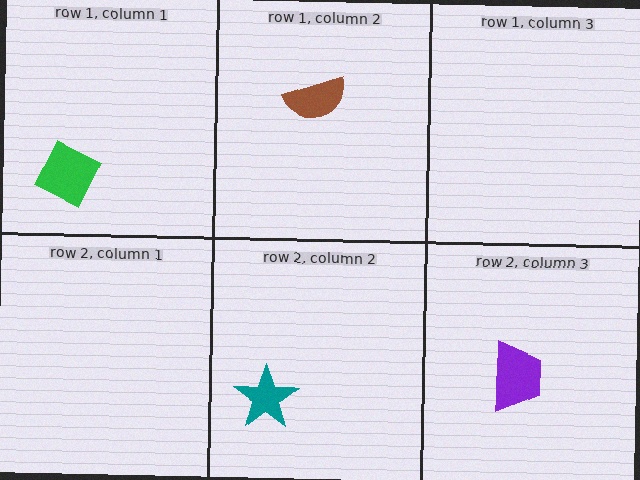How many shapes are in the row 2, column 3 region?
1.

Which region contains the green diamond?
The row 1, column 1 region.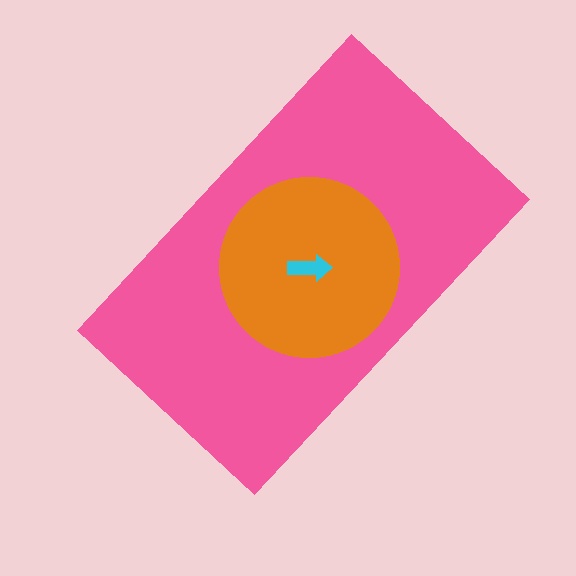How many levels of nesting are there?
3.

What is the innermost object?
The cyan arrow.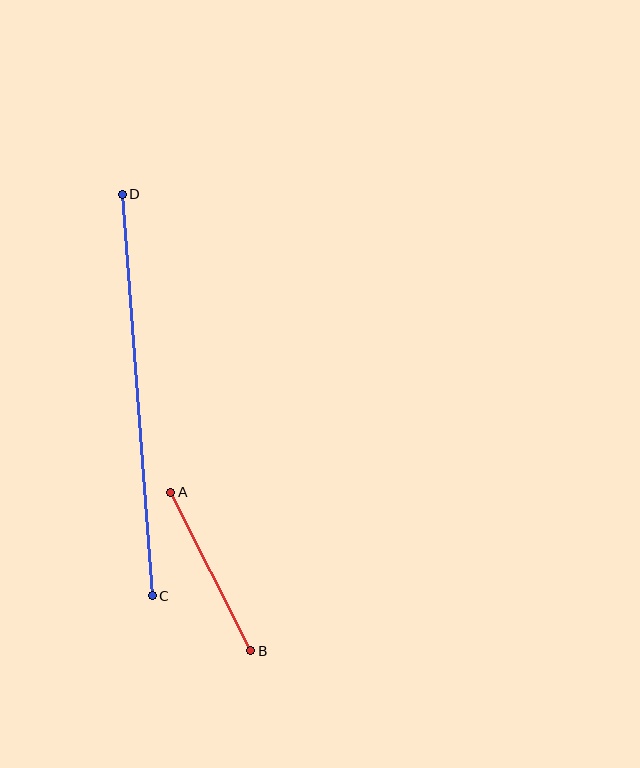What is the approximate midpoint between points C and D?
The midpoint is at approximately (137, 395) pixels.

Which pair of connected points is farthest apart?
Points C and D are farthest apart.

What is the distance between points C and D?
The distance is approximately 402 pixels.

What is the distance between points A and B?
The distance is approximately 178 pixels.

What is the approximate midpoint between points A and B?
The midpoint is at approximately (211, 572) pixels.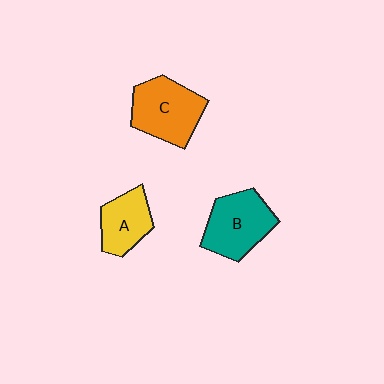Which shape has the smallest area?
Shape A (yellow).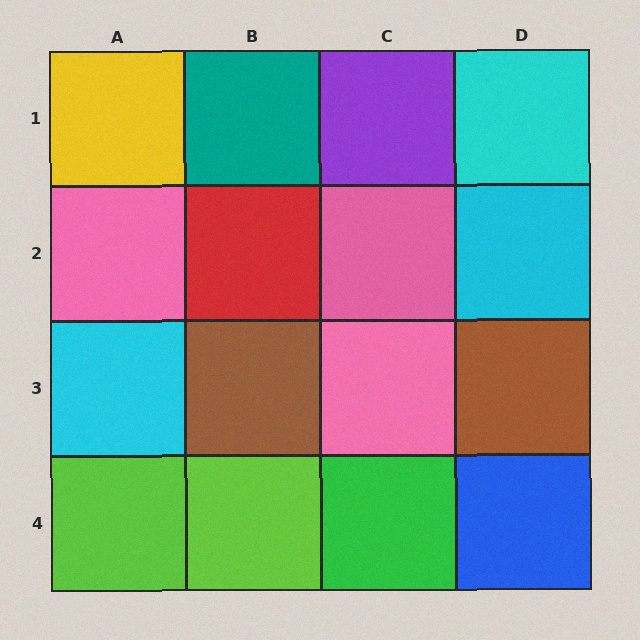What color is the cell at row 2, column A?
Pink.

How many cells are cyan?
3 cells are cyan.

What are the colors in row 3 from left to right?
Cyan, brown, pink, brown.